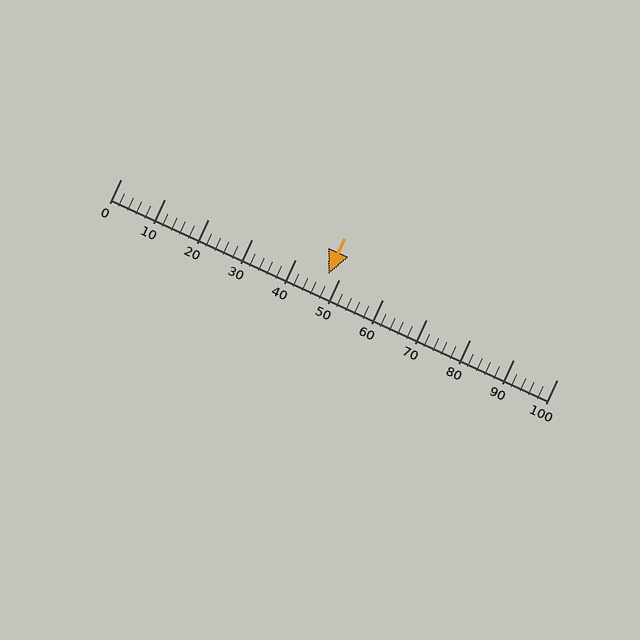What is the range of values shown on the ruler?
The ruler shows values from 0 to 100.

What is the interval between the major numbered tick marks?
The major tick marks are spaced 10 units apart.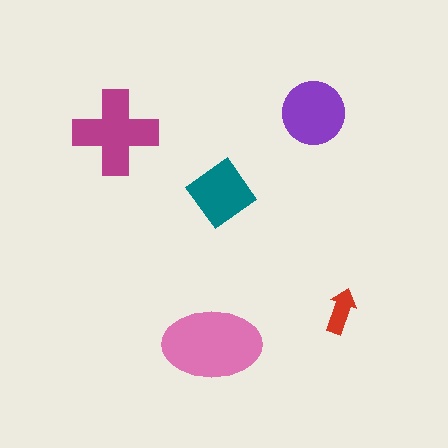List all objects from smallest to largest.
The red arrow, the teal diamond, the purple circle, the magenta cross, the pink ellipse.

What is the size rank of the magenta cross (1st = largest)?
2nd.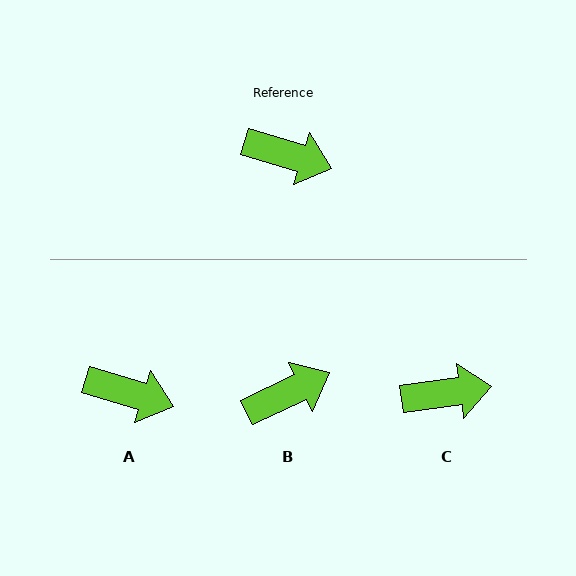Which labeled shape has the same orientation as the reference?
A.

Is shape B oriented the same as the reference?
No, it is off by about 43 degrees.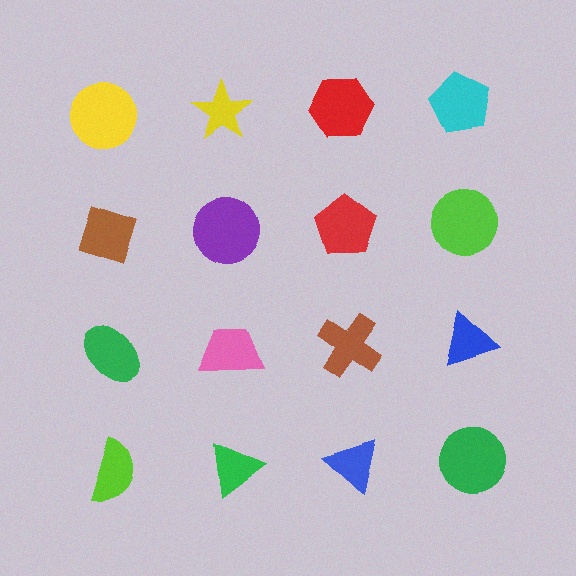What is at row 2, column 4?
A lime circle.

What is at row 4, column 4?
A green circle.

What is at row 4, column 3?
A blue triangle.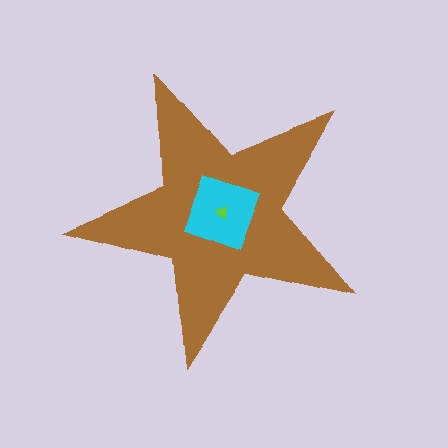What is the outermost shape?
The brown star.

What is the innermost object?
The lime triangle.